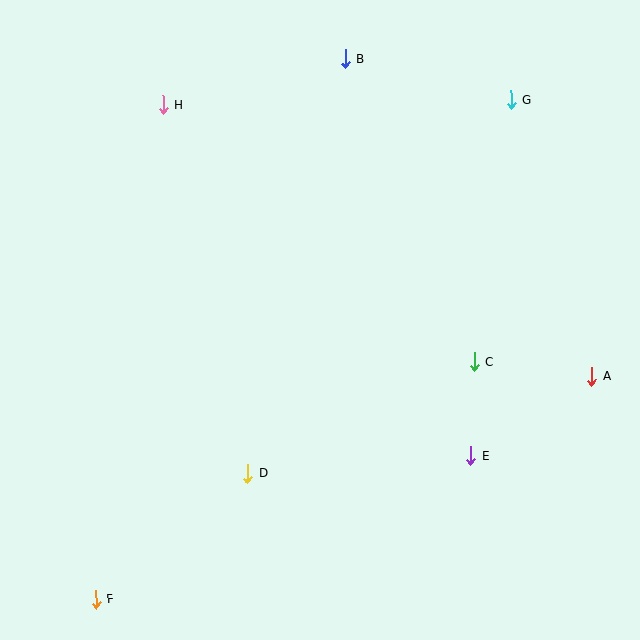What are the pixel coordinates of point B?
Point B is at (345, 59).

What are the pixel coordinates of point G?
Point G is at (511, 100).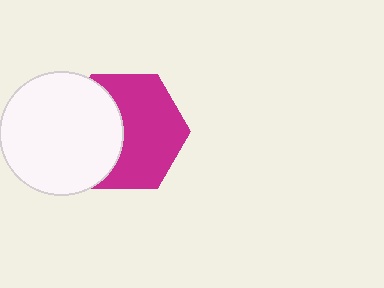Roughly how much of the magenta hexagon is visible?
About half of it is visible (roughly 61%).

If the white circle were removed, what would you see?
You would see the complete magenta hexagon.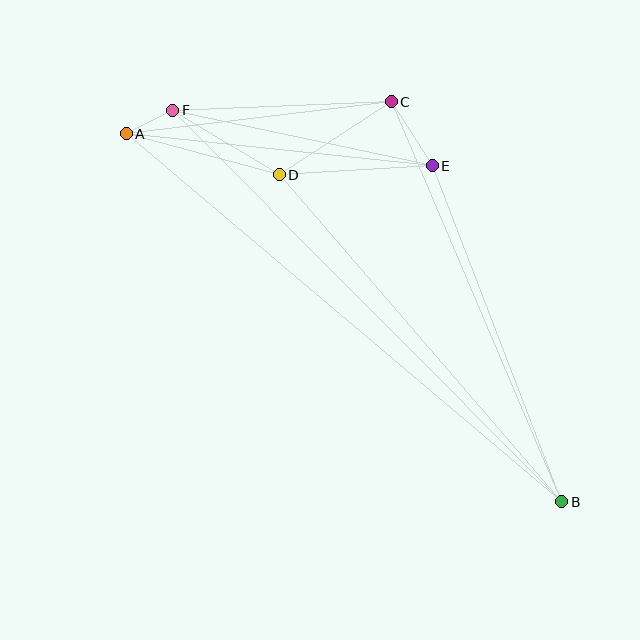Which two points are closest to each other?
Points A and F are closest to each other.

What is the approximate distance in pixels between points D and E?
The distance between D and E is approximately 153 pixels.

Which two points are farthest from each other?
Points A and B are farthest from each other.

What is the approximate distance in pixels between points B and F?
The distance between B and F is approximately 552 pixels.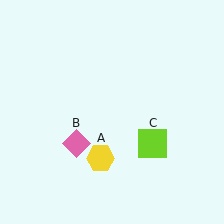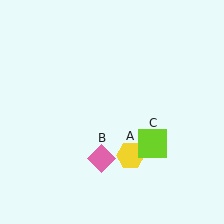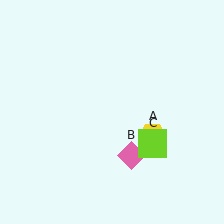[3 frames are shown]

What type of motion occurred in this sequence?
The yellow hexagon (object A), pink diamond (object B) rotated counterclockwise around the center of the scene.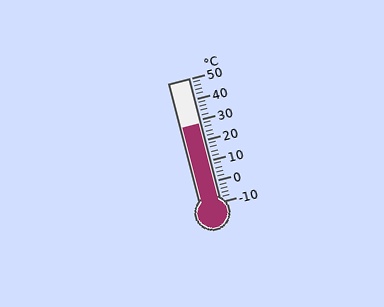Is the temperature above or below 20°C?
The temperature is above 20°C.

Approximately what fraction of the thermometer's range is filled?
The thermometer is filled to approximately 65% of its range.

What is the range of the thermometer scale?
The thermometer scale ranges from -10°C to 50°C.